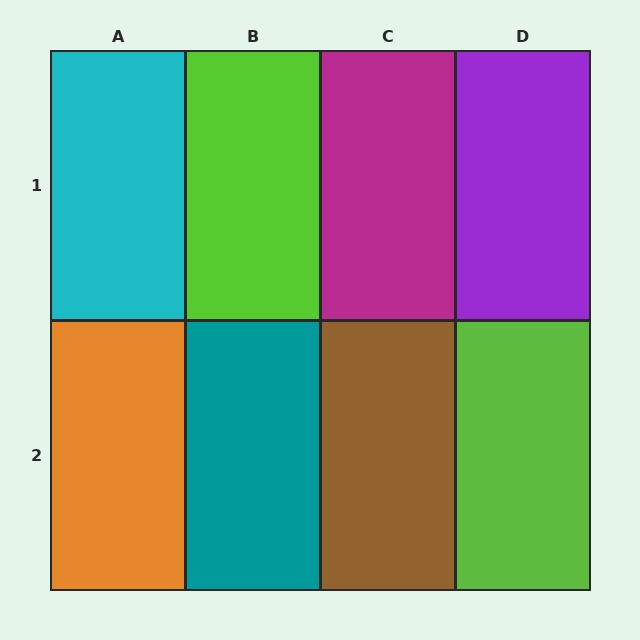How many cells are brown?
1 cell is brown.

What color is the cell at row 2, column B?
Teal.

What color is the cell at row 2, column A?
Orange.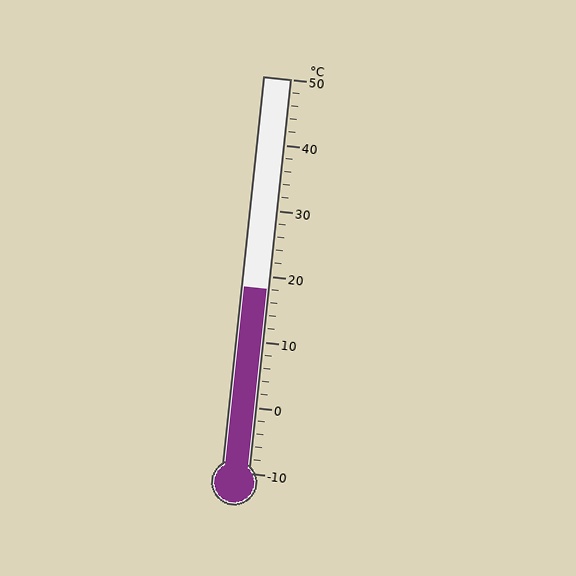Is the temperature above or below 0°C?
The temperature is above 0°C.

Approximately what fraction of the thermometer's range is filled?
The thermometer is filled to approximately 45% of its range.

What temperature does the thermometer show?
The thermometer shows approximately 18°C.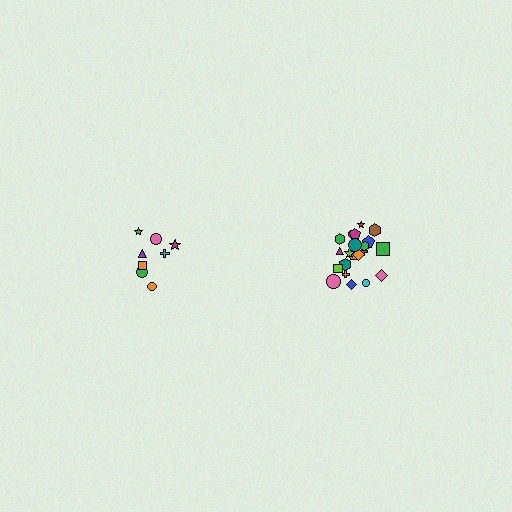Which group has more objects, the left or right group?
The right group.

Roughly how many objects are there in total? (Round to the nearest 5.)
Roughly 30 objects in total.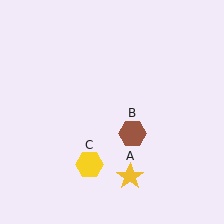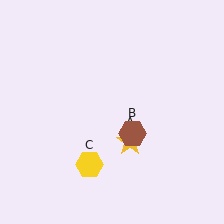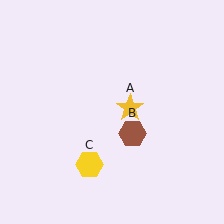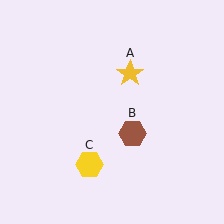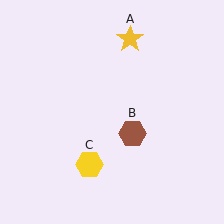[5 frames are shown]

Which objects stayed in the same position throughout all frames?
Brown hexagon (object B) and yellow hexagon (object C) remained stationary.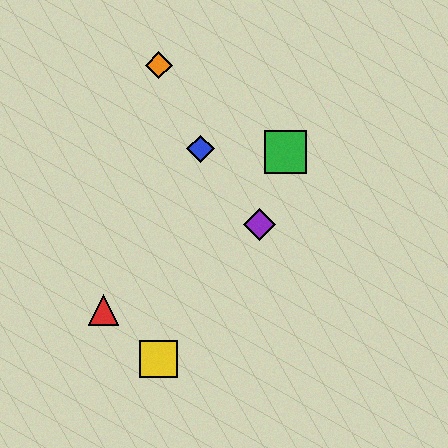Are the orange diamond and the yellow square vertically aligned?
Yes, both are at x≈159.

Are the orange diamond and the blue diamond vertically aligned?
No, the orange diamond is at x≈159 and the blue diamond is at x≈201.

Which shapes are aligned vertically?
The yellow square, the orange diamond are aligned vertically.